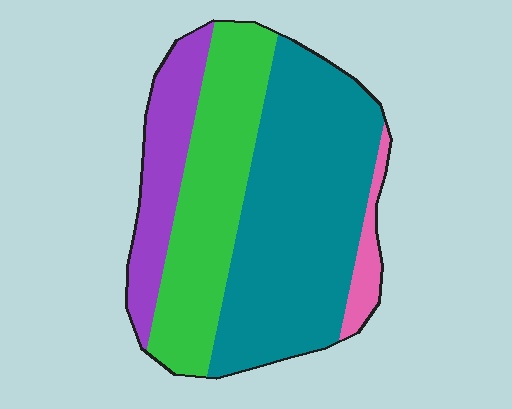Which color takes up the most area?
Teal, at roughly 50%.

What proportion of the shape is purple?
Purple covers about 15% of the shape.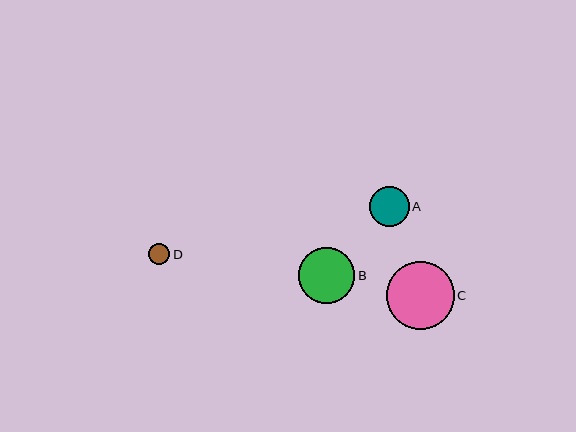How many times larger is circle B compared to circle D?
Circle B is approximately 2.7 times the size of circle D.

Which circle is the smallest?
Circle D is the smallest with a size of approximately 21 pixels.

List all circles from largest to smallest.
From largest to smallest: C, B, A, D.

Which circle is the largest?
Circle C is the largest with a size of approximately 68 pixels.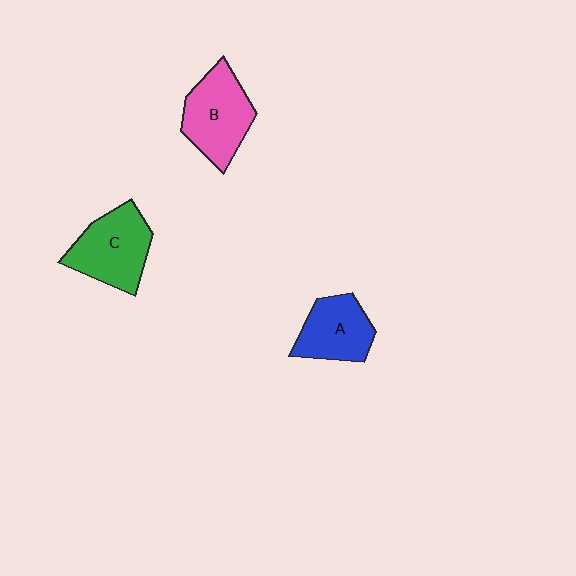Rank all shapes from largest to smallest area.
From largest to smallest: C (green), B (pink), A (blue).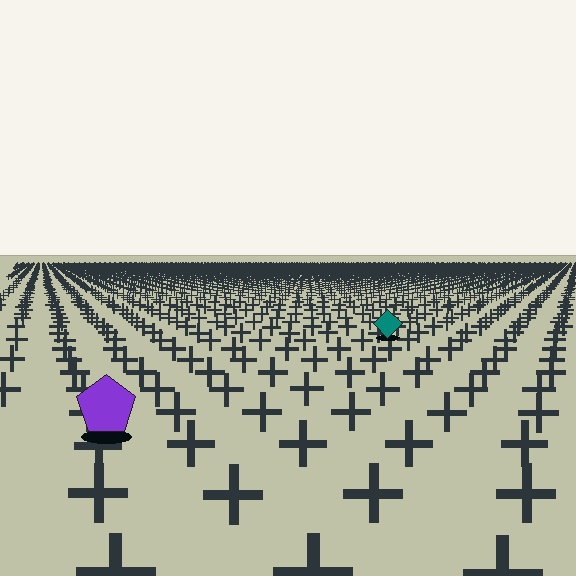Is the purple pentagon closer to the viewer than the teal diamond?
Yes. The purple pentagon is closer — you can tell from the texture gradient: the ground texture is coarser near it.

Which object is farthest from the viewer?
The teal diamond is farthest from the viewer. It appears smaller and the ground texture around it is denser.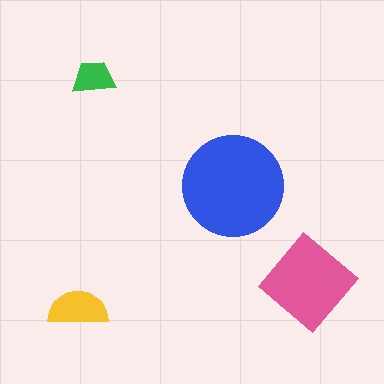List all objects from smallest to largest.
The green trapezoid, the yellow semicircle, the pink diamond, the blue circle.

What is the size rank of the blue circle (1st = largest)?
1st.